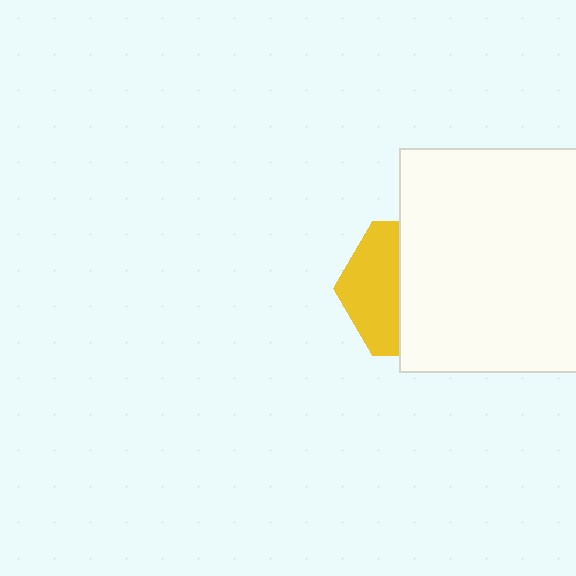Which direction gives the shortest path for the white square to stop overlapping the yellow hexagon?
Moving right gives the shortest separation.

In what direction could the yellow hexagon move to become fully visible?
The yellow hexagon could move left. That would shift it out from behind the white square entirely.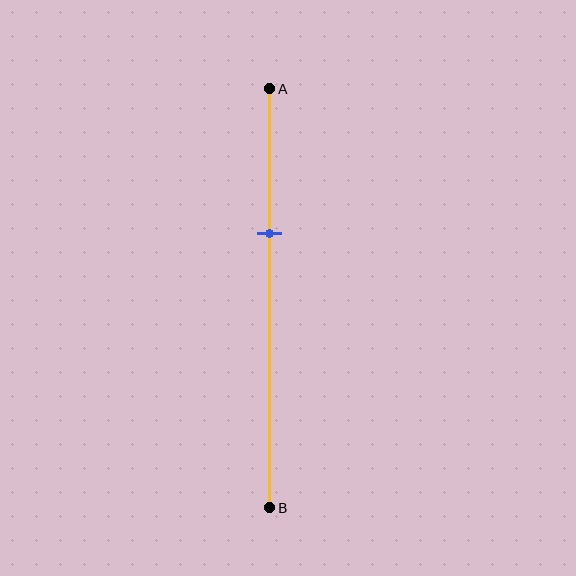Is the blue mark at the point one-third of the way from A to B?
Yes, the mark is approximately at the one-third point.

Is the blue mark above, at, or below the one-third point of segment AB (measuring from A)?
The blue mark is approximately at the one-third point of segment AB.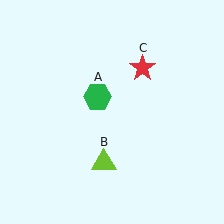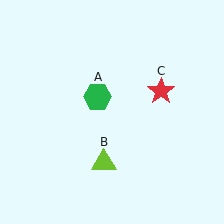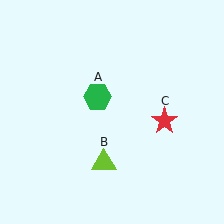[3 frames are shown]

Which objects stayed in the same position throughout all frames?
Green hexagon (object A) and lime triangle (object B) remained stationary.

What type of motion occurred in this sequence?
The red star (object C) rotated clockwise around the center of the scene.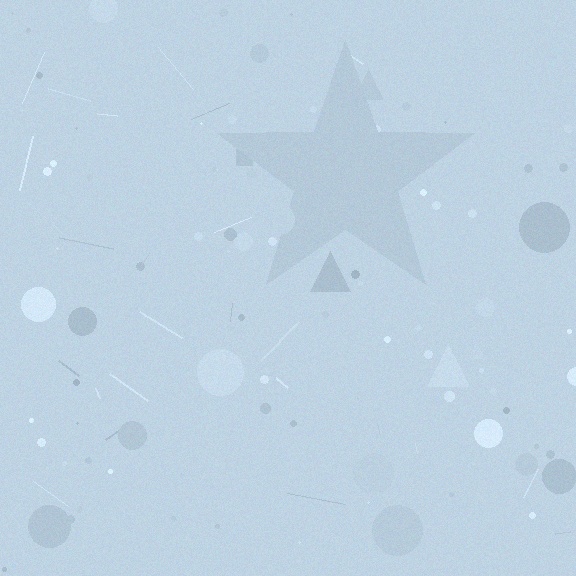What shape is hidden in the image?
A star is hidden in the image.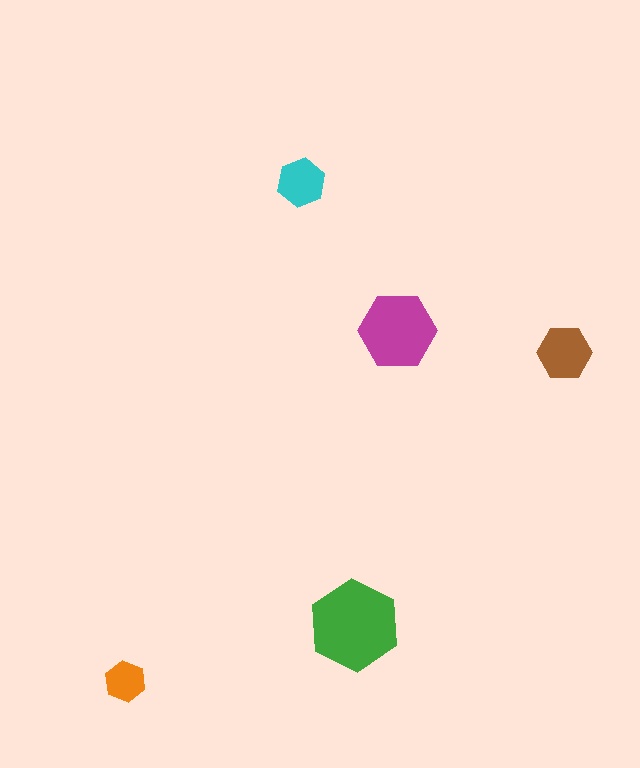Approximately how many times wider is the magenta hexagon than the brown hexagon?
About 1.5 times wider.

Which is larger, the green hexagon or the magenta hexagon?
The green one.